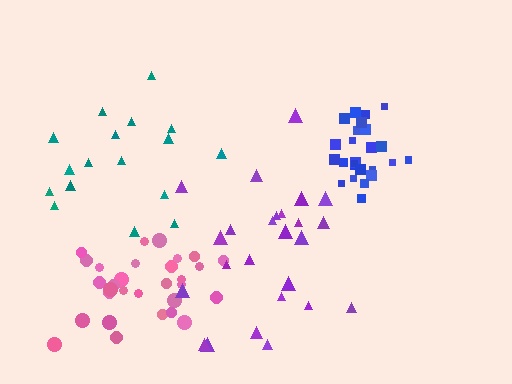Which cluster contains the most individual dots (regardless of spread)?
Pink (31).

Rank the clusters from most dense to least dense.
blue, pink, teal, purple.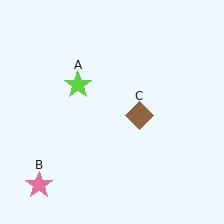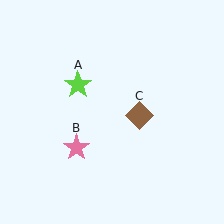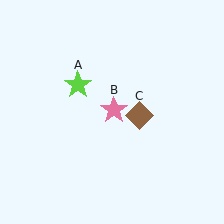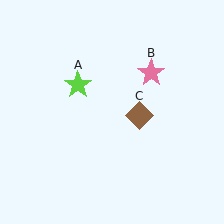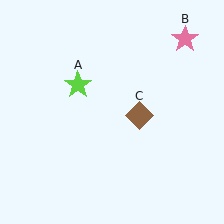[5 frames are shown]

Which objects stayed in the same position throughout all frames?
Lime star (object A) and brown diamond (object C) remained stationary.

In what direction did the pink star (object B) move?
The pink star (object B) moved up and to the right.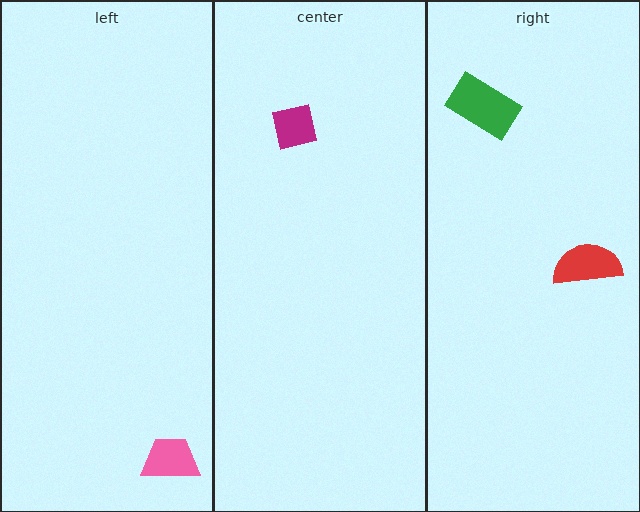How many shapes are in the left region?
1.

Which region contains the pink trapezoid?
The left region.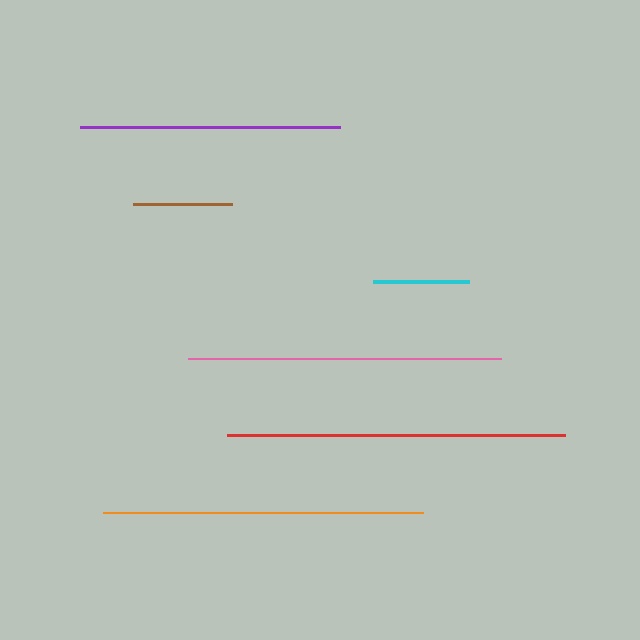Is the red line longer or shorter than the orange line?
The red line is longer than the orange line.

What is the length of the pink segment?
The pink segment is approximately 313 pixels long.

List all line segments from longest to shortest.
From longest to shortest: red, orange, pink, purple, brown, cyan.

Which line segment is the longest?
The red line is the longest at approximately 338 pixels.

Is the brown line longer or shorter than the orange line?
The orange line is longer than the brown line.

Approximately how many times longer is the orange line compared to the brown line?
The orange line is approximately 3.2 times the length of the brown line.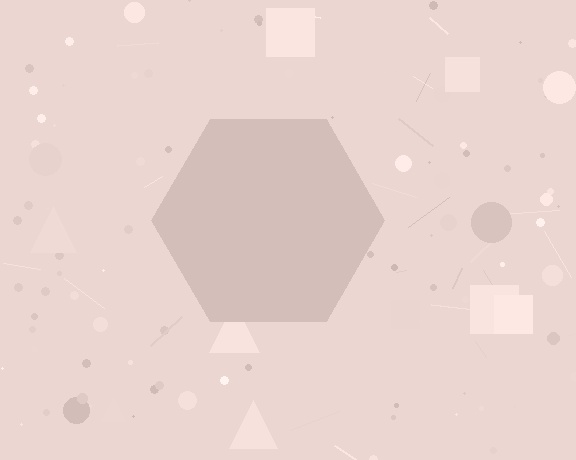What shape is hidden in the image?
A hexagon is hidden in the image.